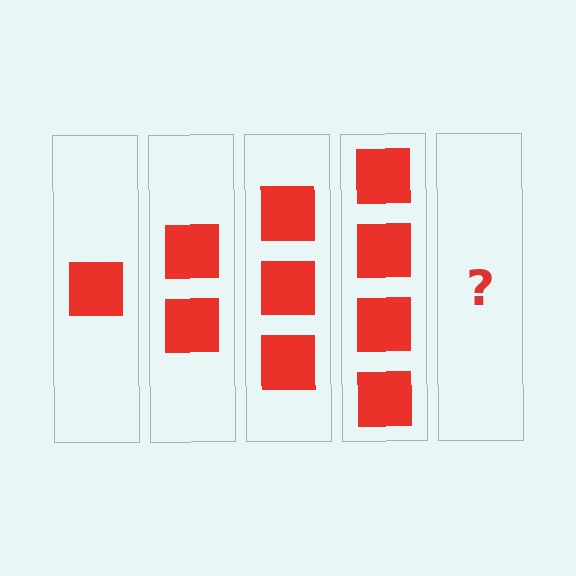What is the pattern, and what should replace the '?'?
The pattern is that each step adds one more square. The '?' should be 5 squares.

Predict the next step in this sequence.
The next step is 5 squares.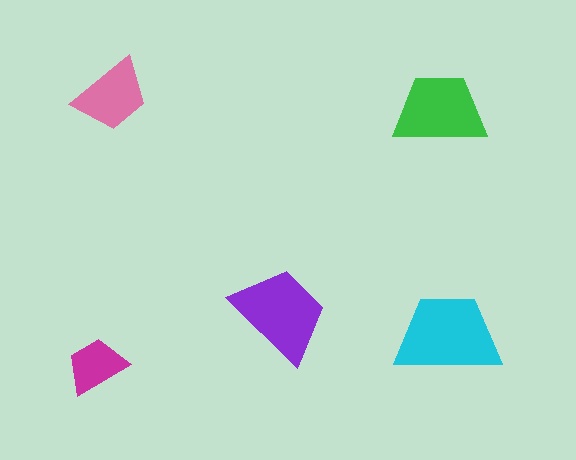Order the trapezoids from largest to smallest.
the cyan one, the purple one, the green one, the pink one, the magenta one.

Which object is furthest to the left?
The magenta trapezoid is leftmost.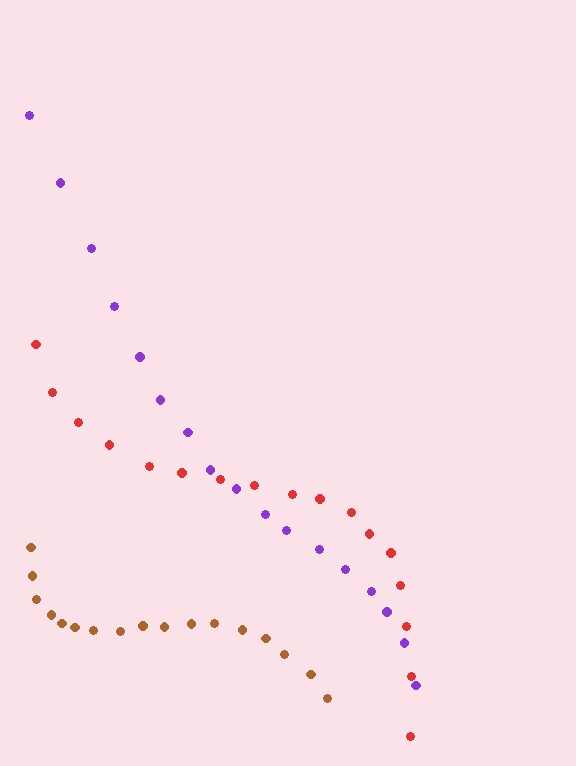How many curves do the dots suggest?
There are 3 distinct paths.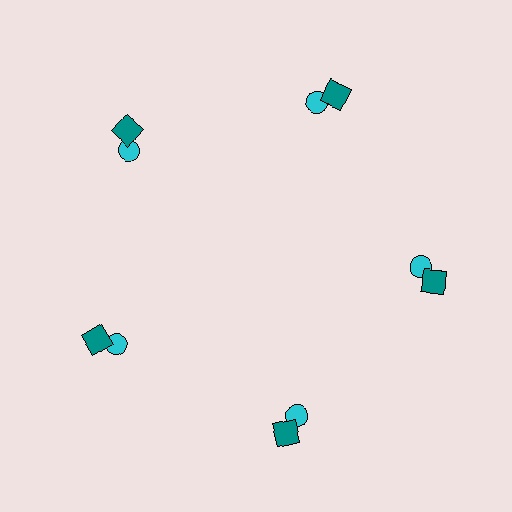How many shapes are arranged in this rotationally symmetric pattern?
There are 10 shapes, arranged in 5 groups of 2.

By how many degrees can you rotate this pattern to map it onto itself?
The pattern maps onto itself every 72 degrees of rotation.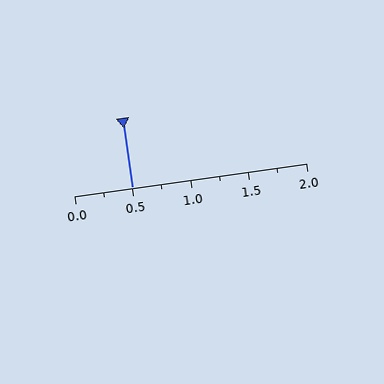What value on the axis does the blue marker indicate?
The marker indicates approximately 0.5.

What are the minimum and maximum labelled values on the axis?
The axis runs from 0.0 to 2.0.